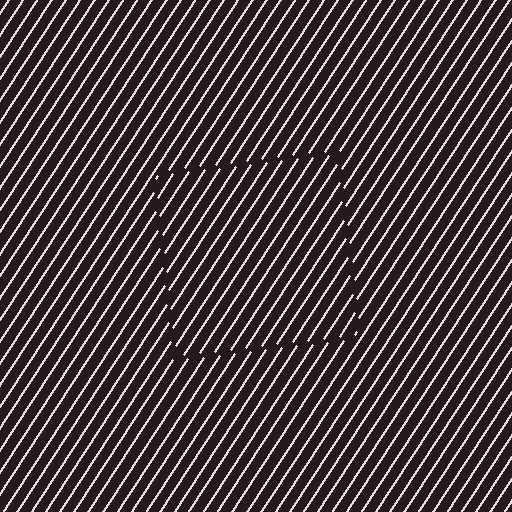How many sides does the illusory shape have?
4 sides — the line-ends trace a square.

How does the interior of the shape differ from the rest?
The interior of the shape contains the same grating, shifted by half a period — the contour is defined by the phase discontinuity where line-ends from the inner and outer gratings abut.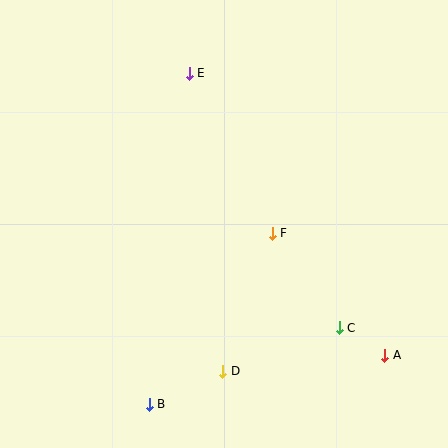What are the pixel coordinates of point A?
Point A is at (385, 355).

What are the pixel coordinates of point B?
Point B is at (149, 404).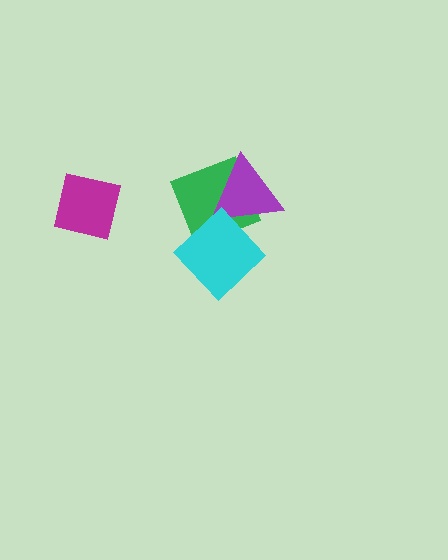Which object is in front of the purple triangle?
The cyan diamond is in front of the purple triangle.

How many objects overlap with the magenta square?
0 objects overlap with the magenta square.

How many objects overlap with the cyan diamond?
2 objects overlap with the cyan diamond.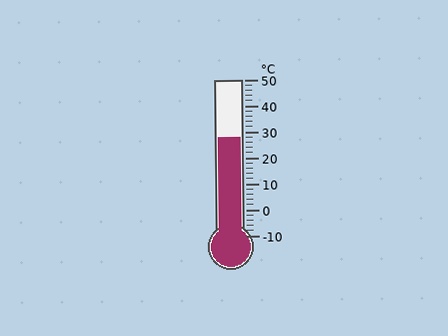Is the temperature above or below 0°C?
The temperature is above 0°C.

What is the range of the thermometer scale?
The thermometer scale ranges from -10°C to 50°C.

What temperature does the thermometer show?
The thermometer shows approximately 28°C.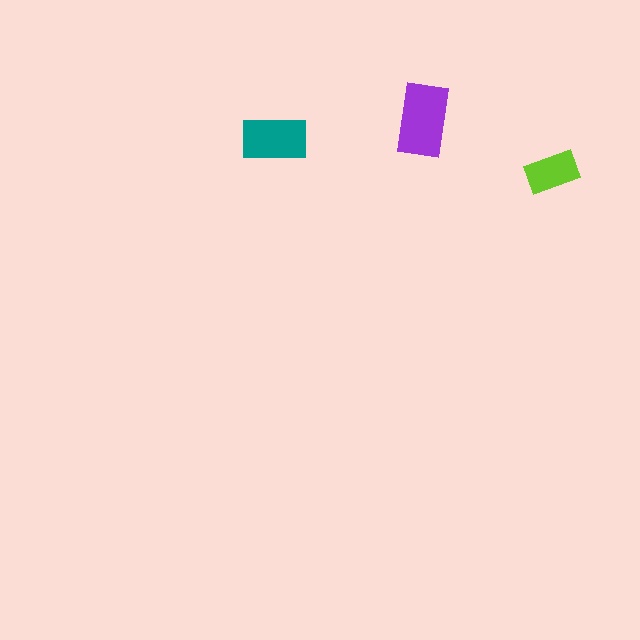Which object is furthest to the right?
The lime rectangle is rightmost.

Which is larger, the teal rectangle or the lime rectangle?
The teal one.